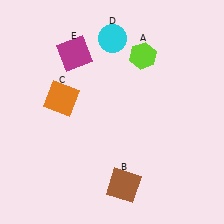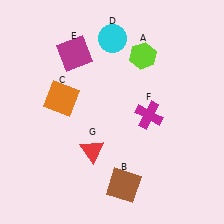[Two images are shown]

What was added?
A magenta cross (F), a red triangle (G) were added in Image 2.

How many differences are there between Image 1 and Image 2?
There are 2 differences between the two images.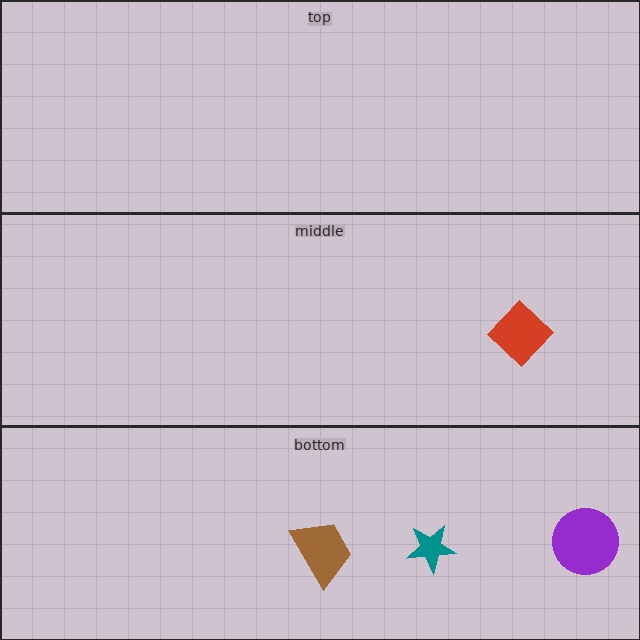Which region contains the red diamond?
The middle region.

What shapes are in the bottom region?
The purple circle, the teal star, the brown trapezoid.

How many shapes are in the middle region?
1.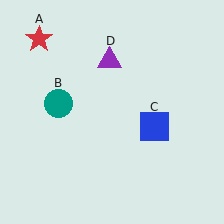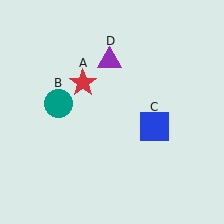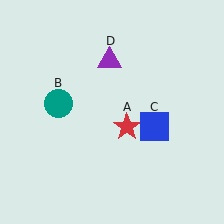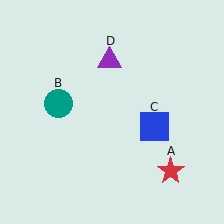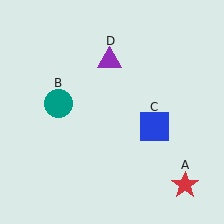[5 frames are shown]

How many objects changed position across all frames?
1 object changed position: red star (object A).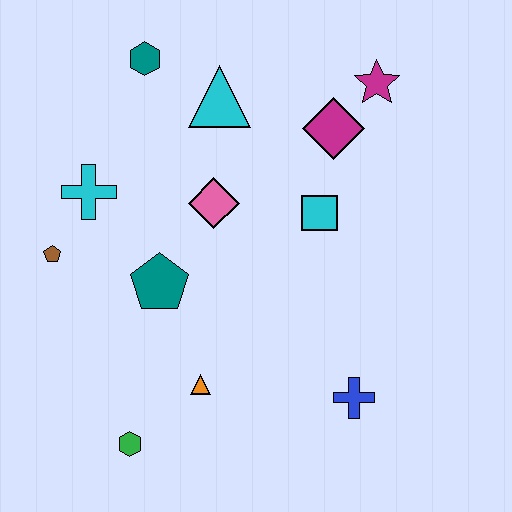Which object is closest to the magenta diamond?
The magenta star is closest to the magenta diamond.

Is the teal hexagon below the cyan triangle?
No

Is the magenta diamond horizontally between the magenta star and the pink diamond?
Yes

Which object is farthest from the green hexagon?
The magenta star is farthest from the green hexagon.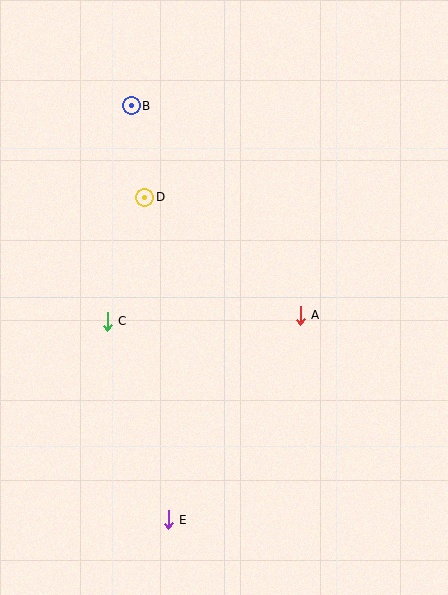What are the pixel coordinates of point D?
Point D is at (145, 197).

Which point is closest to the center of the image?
Point A at (300, 315) is closest to the center.